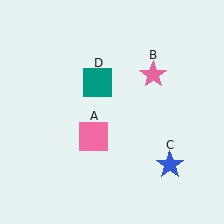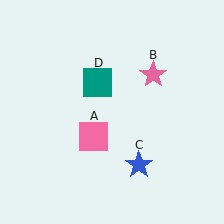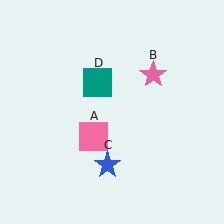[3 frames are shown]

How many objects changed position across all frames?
1 object changed position: blue star (object C).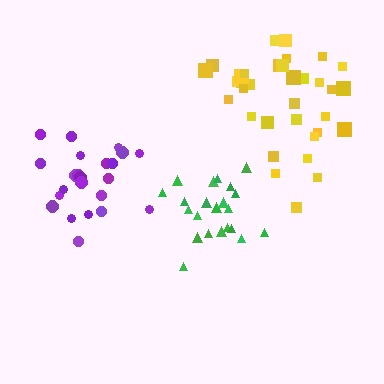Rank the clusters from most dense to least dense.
green, purple, yellow.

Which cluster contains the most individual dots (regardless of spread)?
Yellow (34).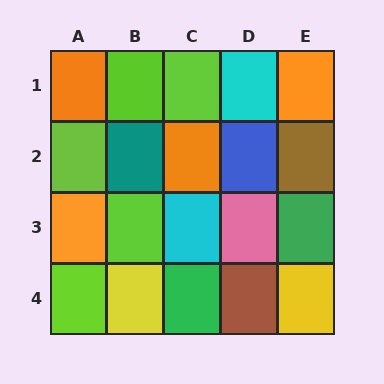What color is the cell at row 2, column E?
Brown.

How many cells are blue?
1 cell is blue.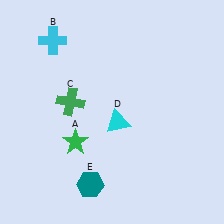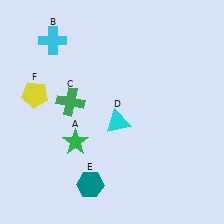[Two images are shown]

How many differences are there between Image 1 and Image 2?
There is 1 difference between the two images.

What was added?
A yellow pentagon (F) was added in Image 2.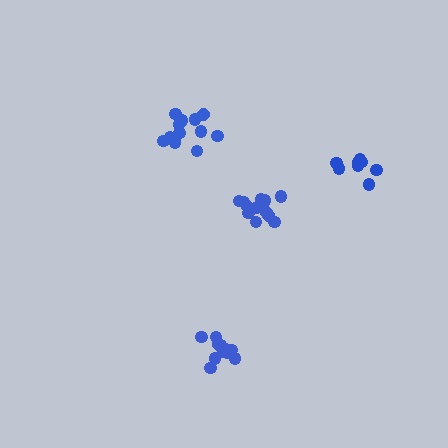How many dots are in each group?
Group 1: 13 dots, Group 2: 12 dots, Group 3: 11 dots, Group 4: 8 dots (44 total).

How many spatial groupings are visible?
There are 4 spatial groupings.